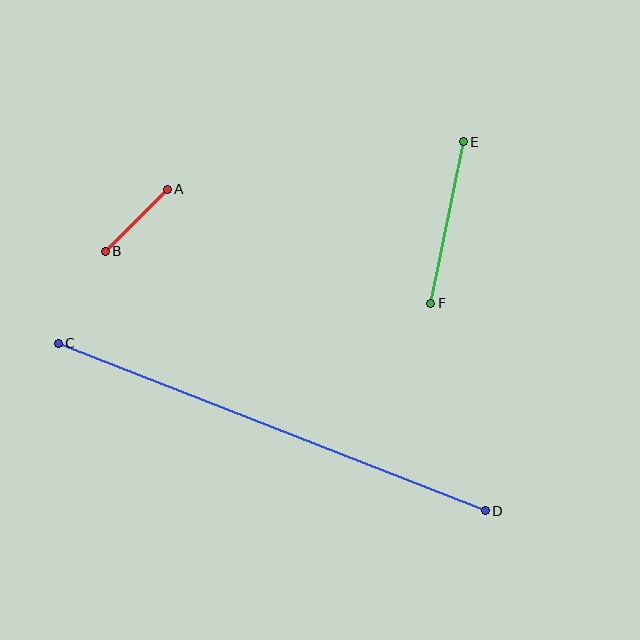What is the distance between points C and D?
The distance is approximately 459 pixels.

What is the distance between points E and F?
The distance is approximately 165 pixels.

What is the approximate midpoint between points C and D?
The midpoint is at approximately (272, 427) pixels.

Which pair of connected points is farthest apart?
Points C and D are farthest apart.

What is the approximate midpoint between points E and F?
The midpoint is at approximately (447, 223) pixels.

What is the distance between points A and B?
The distance is approximately 87 pixels.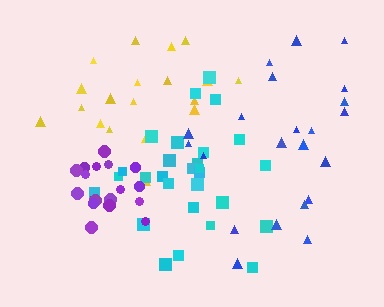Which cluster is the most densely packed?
Purple.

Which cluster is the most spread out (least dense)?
Yellow.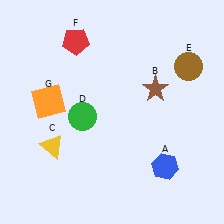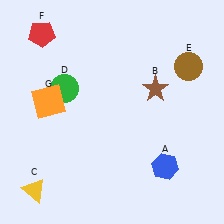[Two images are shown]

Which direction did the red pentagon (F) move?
The red pentagon (F) moved left.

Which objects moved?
The objects that moved are: the yellow triangle (C), the green circle (D), the red pentagon (F).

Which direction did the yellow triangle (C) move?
The yellow triangle (C) moved down.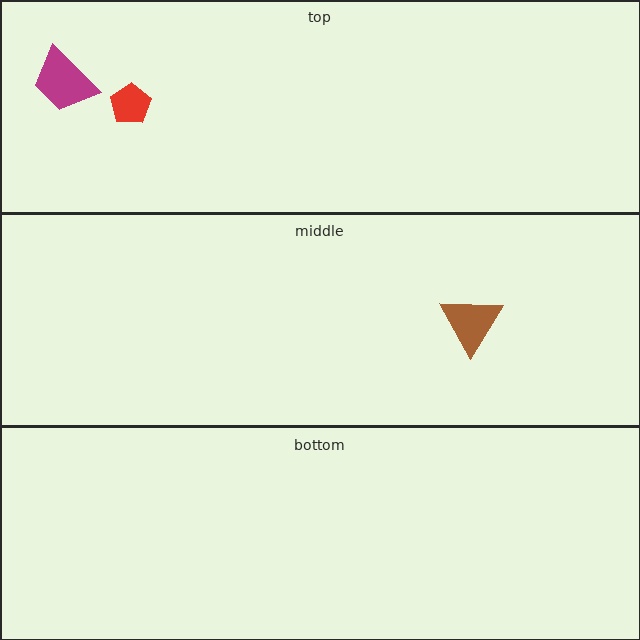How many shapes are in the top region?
2.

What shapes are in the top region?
The red pentagon, the magenta trapezoid.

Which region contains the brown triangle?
The middle region.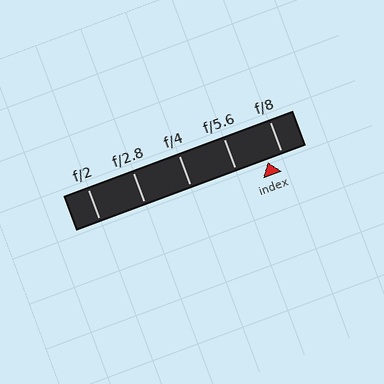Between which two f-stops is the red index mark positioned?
The index mark is between f/5.6 and f/8.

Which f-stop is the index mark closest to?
The index mark is closest to f/8.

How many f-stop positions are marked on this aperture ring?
There are 5 f-stop positions marked.